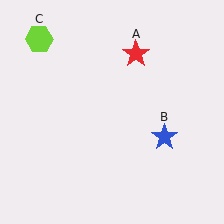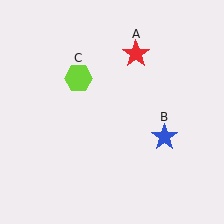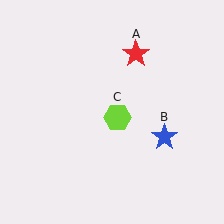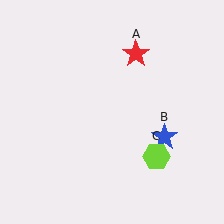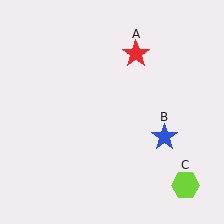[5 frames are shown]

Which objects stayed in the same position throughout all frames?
Red star (object A) and blue star (object B) remained stationary.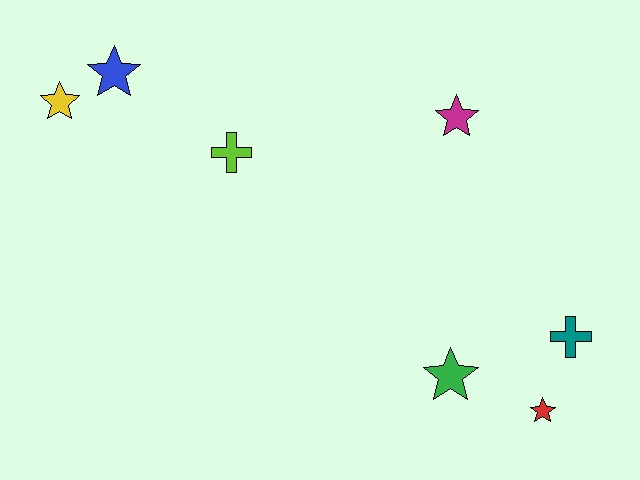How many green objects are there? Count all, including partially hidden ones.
There is 1 green object.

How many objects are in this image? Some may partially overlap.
There are 7 objects.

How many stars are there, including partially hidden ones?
There are 5 stars.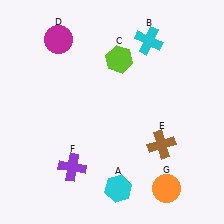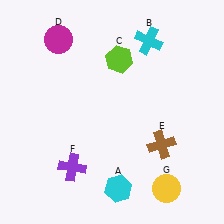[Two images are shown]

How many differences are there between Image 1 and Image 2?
There is 1 difference between the two images.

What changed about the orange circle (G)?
In Image 1, G is orange. In Image 2, it changed to yellow.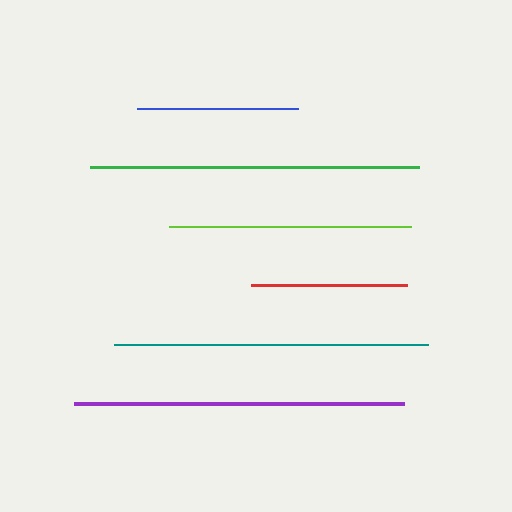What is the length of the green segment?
The green segment is approximately 329 pixels long.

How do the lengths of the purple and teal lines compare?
The purple and teal lines are approximately the same length.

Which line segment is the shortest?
The red line is the shortest at approximately 156 pixels.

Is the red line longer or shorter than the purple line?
The purple line is longer than the red line.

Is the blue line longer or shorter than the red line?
The blue line is longer than the red line.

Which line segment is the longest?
The purple line is the longest at approximately 330 pixels.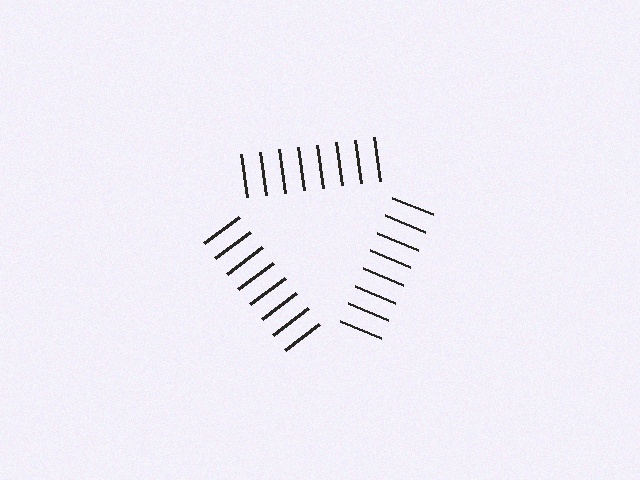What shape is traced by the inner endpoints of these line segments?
An illusory triangle — the line segments terminate on its edges but no continuous stroke is drawn.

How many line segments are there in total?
24 — 8 along each of the 3 edges.